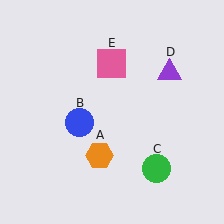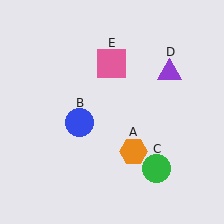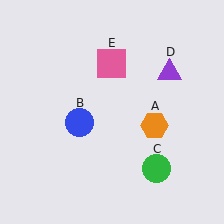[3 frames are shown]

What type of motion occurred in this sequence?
The orange hexagon (object A) rotated counterclockwise around the center of the scene.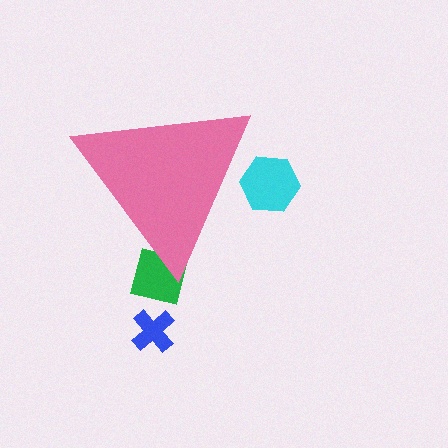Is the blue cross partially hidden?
No, the blue cross is fully visible.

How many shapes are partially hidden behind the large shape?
2 shapes are partially hidden.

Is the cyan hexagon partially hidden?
Yes, the cyan hexagon is partially hidden behind the pink triangle.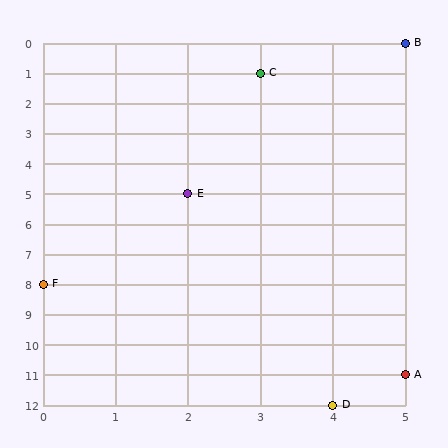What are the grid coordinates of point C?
Point C is at grid coordinates (3, 1).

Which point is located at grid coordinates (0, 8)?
Point F is at (0, 8).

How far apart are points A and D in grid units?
Points A and D are 1 column and 1 row apart (about 1.4 grid units diagonally).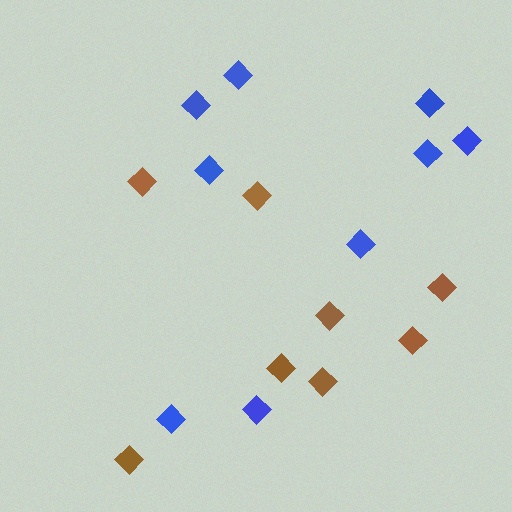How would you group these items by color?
There are 2 groups: one group of blue diamonds (9) and one group of brown diamonds (8).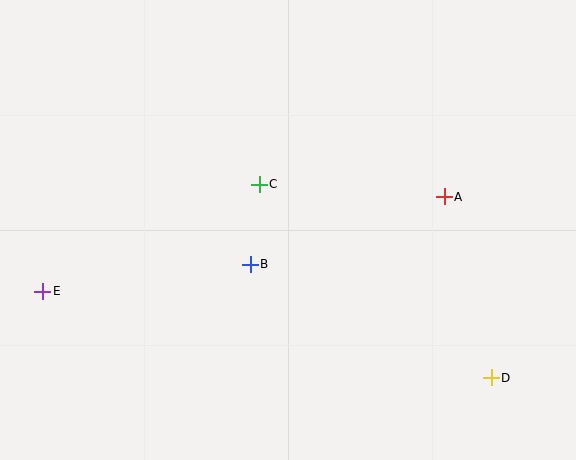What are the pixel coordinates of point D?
Point D is at (491, 378).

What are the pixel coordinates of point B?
Point B is at (250, 264).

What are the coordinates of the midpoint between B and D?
The midpoint between B and D is at (371, 321).